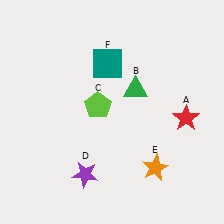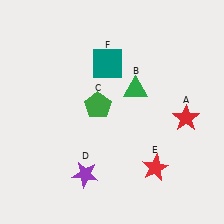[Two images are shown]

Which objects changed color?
C changed from lime to green. E changed from orange to red.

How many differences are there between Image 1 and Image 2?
There are 2 differences between the two images.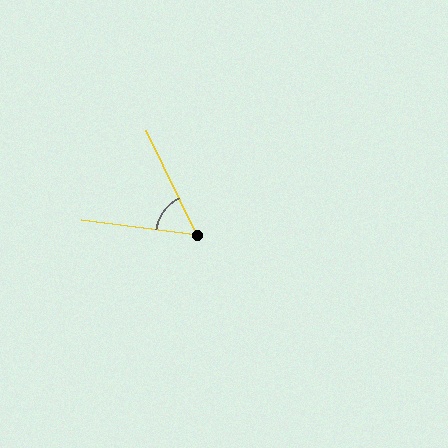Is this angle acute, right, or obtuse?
It is acute.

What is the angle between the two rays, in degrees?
Approximately 57 degrees.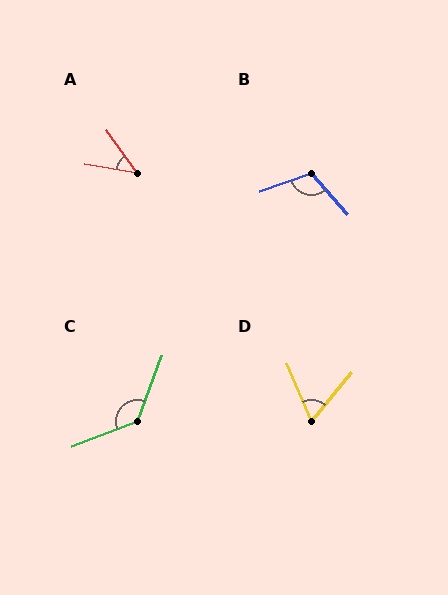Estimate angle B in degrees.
Approximately 113 degrees.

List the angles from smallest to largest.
A (45°), D (62°), B (113°), C (132°).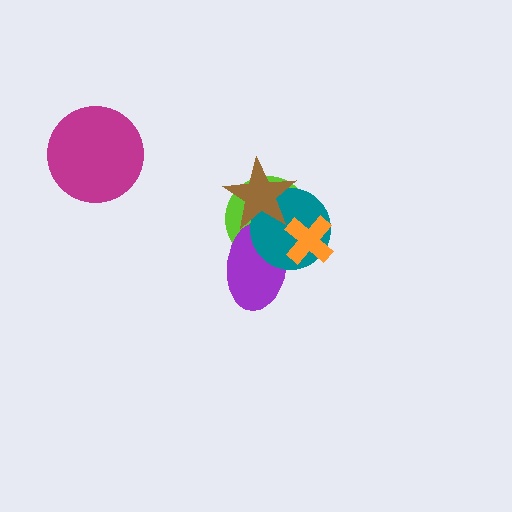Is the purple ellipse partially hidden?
Yes, it is partially covered by another shape.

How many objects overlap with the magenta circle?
0 objects overlap with the magenta circle.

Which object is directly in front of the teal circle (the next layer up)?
The orange cross is directly in front of the teal circle.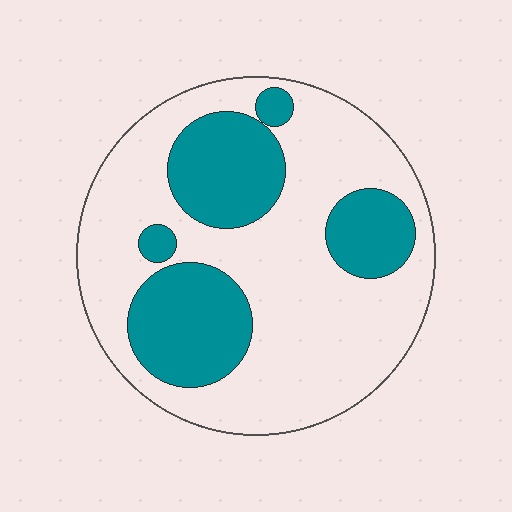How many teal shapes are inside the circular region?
5.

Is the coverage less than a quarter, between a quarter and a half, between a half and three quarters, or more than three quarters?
Between a quarter and a half.